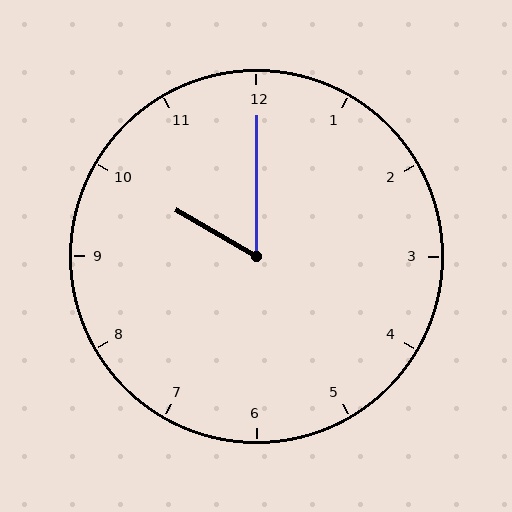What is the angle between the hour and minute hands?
Approximately 60 degrees.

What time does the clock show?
10:00.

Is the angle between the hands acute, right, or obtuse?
It is acute.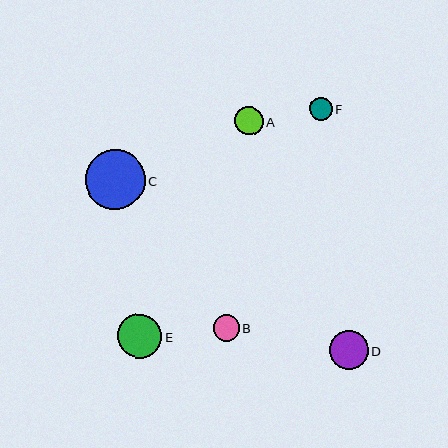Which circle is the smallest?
Circle F is the smallest with a size of approximately 23 pixels.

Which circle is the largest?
Circle C is the largest with a size of approximately 60 pixels.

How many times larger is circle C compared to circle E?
Circle C is approximately 1.4 times the size of circle E.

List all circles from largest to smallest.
From largest to smallest: C, E, D, A, B, F.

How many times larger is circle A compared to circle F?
Circle A is approximately 1.3 times the size of circle F.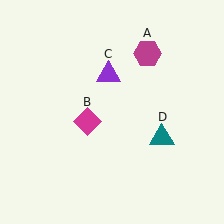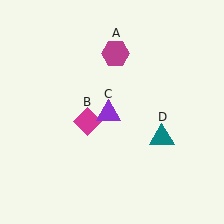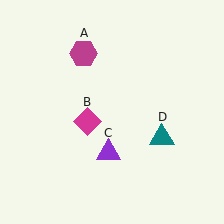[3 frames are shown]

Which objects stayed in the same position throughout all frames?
Magenta diamond (object B) and teal triangle (object D) remained stationary.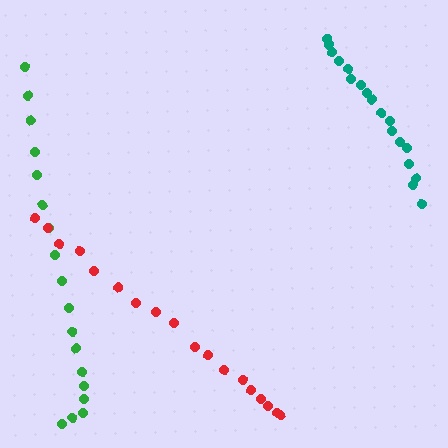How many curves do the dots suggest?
There are 3 distinct paths.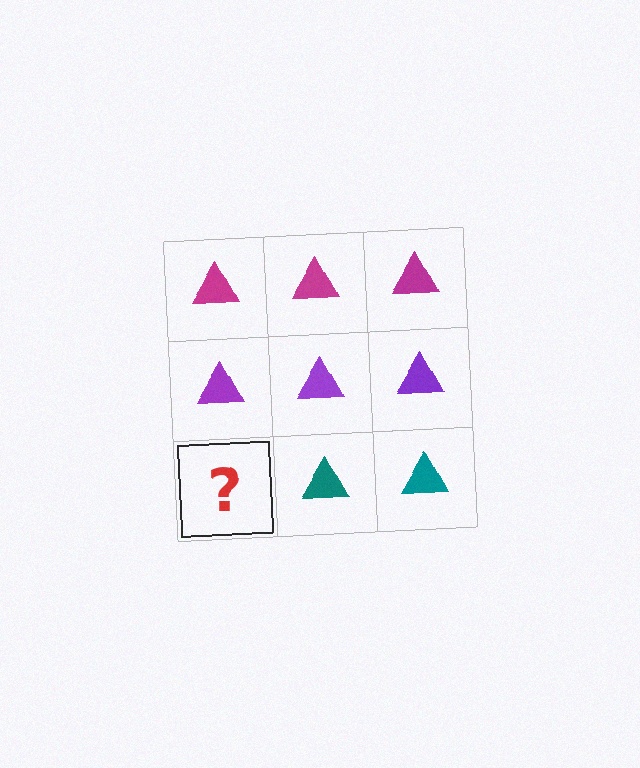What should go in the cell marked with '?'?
The missing cell should contain a teal triangle.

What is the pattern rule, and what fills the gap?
The rule is that each row has a consistent color. The gap should be filled with a teal triangle.